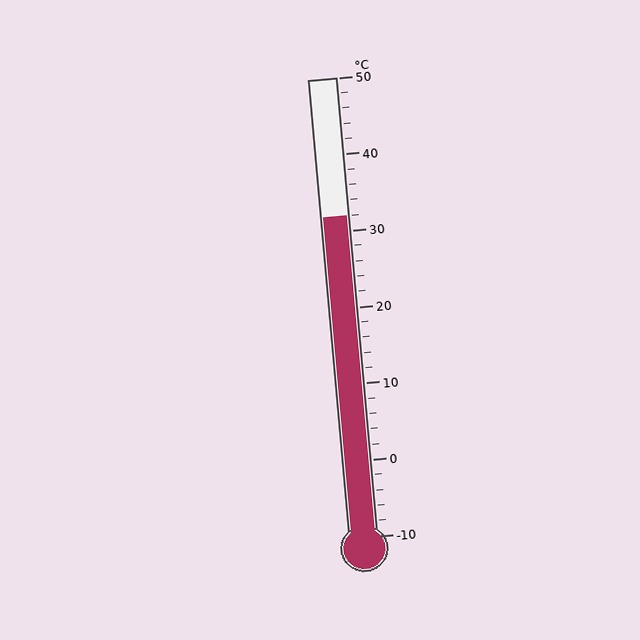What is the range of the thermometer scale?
The thermometer scale ranges from -10°C to 50°C.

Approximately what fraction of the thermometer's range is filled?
The thermometer is filled to approximately 70% of its range.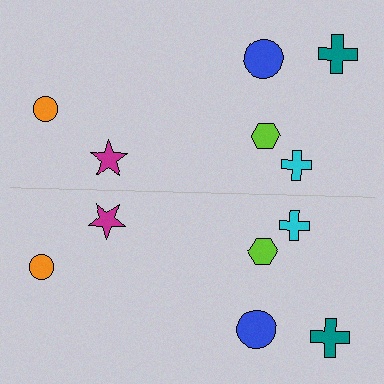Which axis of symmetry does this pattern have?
The pattern has a horizontal axis of symmetry running through the center of the image.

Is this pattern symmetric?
Yes, this pattern has bilateral (reflection) symmetry.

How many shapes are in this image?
There are 12 shapes in this image.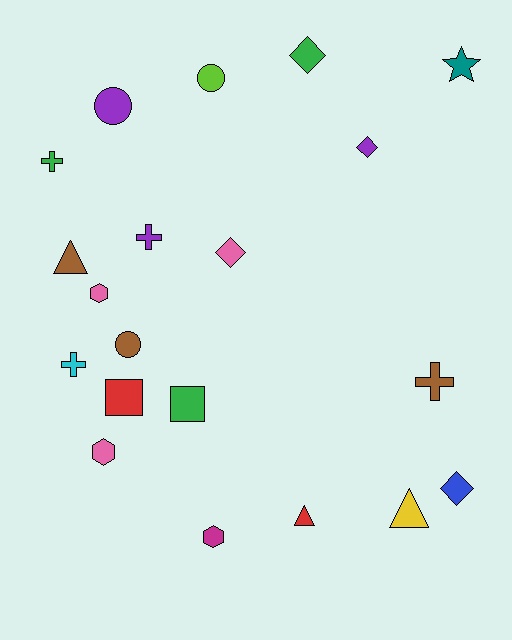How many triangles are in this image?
There are 3 triangles.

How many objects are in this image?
There are 20 objects.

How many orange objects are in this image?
There are no orange objects.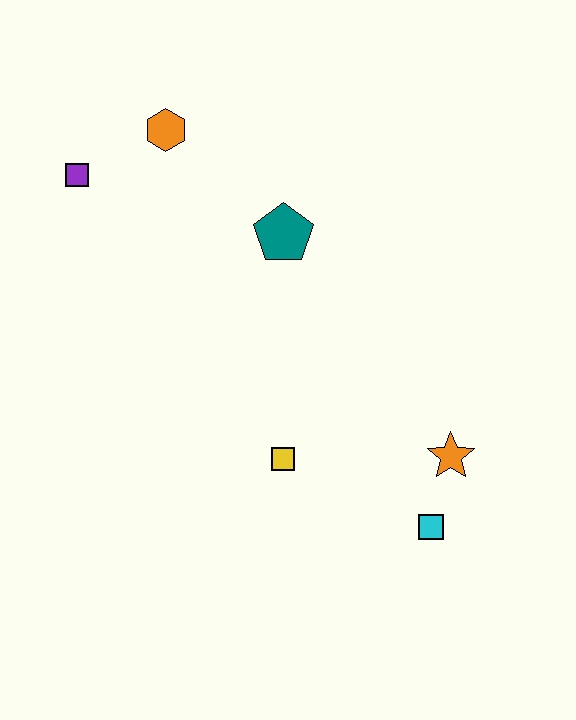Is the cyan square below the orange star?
Yes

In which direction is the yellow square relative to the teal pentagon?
The yellow square is below the teal pentagon.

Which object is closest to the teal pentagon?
The orange hexagon is closest to the teal pentagon.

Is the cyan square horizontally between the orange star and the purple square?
Yes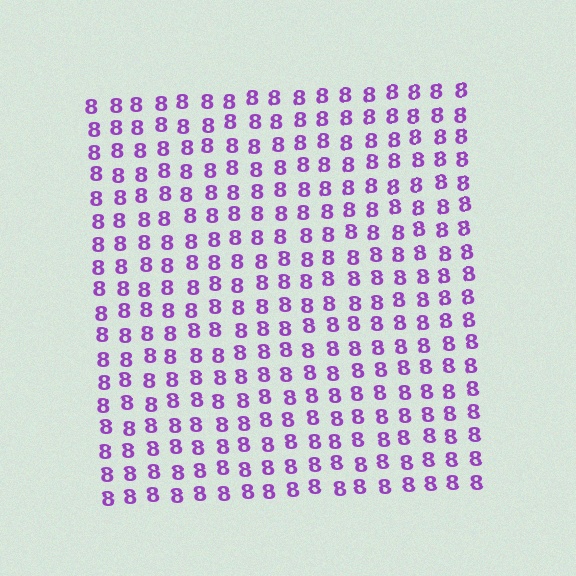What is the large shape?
The large shape is a square.